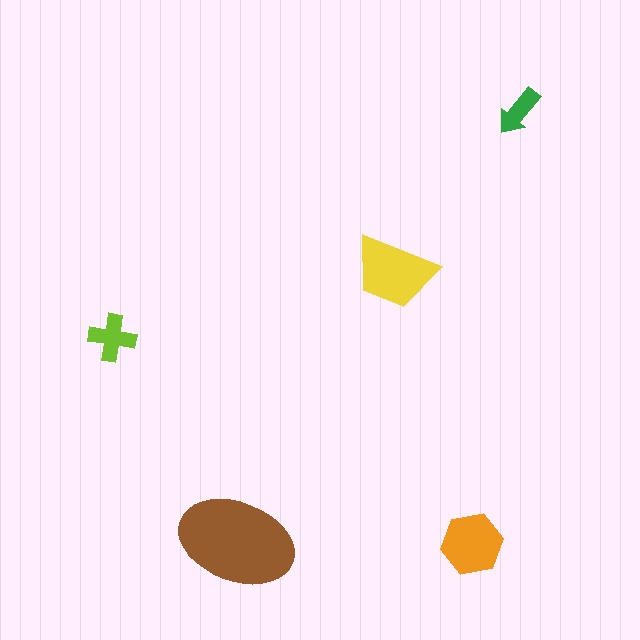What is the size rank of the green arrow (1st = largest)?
5th.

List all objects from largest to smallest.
The brown ellipse, the yellow trapezoid, the orange hexagon, the lime cross, the green arrow.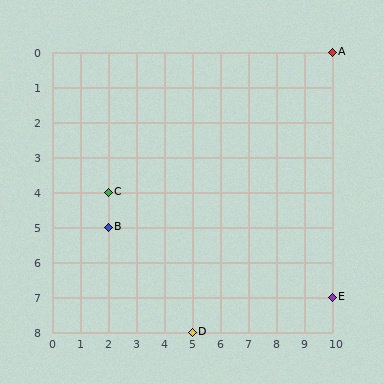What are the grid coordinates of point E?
Point E is at grid coordinates (10, 7).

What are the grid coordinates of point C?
Point C is at grid coordinates (2, 4).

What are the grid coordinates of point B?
Point B is at grid coordinates (2, 5).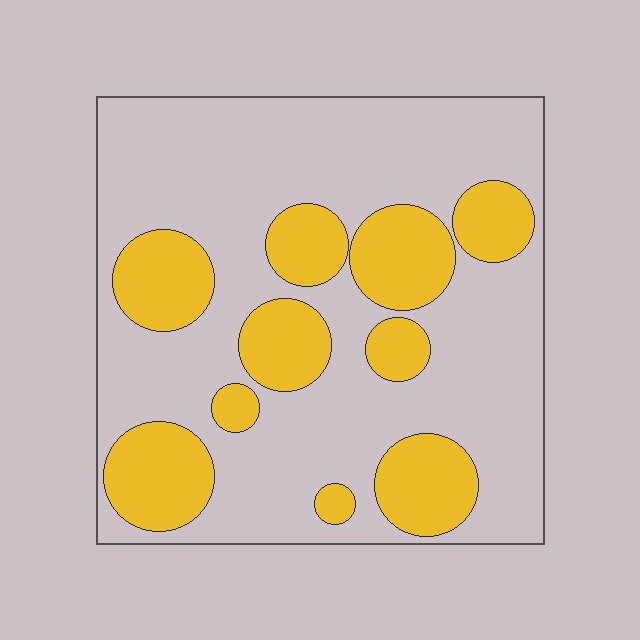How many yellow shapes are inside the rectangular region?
10.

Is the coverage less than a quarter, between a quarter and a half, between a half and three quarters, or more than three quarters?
Between a quarter and a half.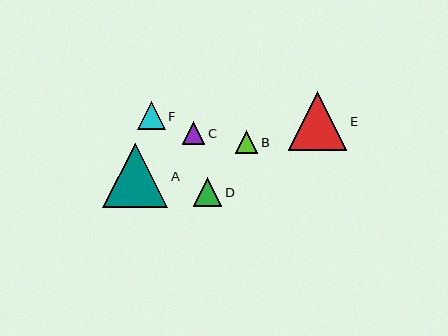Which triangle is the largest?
Triangle A is the largest with a size of approximately 65 pixels.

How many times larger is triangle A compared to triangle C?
Triangle A is approximately 2.9 times the size of triangle C.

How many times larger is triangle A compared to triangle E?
Triangle A is approximately 1.1 times the size of triangle E.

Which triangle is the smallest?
Triangle C is the smallest with a size of approximately 22 pixels.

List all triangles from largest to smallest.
From largest to smallest: A, E, D, F, B, C.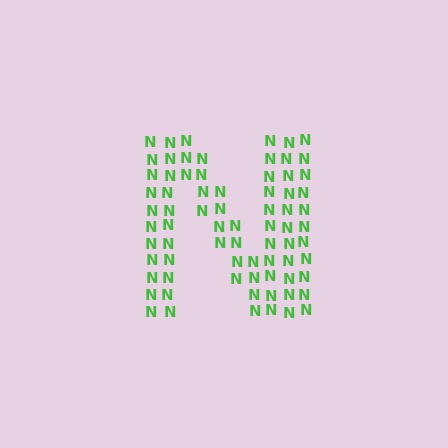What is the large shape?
The large shape is the letter N.